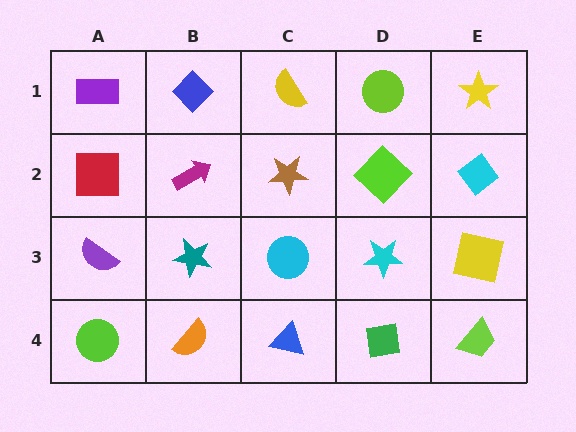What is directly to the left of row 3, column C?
A teal star.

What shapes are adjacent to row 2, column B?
A blue diamond (row 1, column B), a teal star (row 3, column B), a red square (row 2, column A), a brown star (row 2, column C).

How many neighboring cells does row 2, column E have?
3.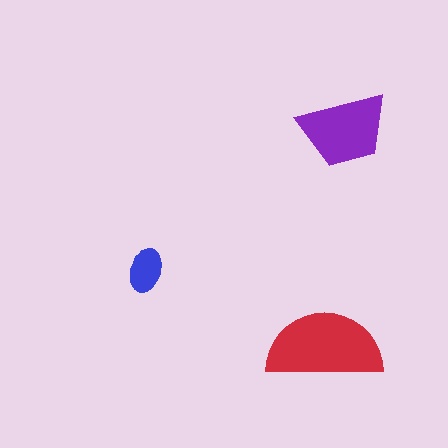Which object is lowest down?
The red semicircle is bottommost.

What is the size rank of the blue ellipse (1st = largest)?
3rd.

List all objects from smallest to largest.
The blue ellipse, the purple trapezoid, the red semicircle.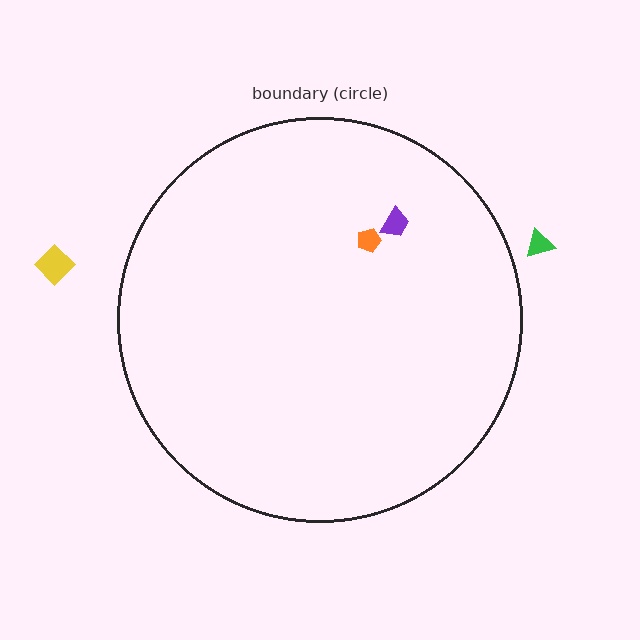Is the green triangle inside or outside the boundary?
Outside.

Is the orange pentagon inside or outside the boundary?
Inside.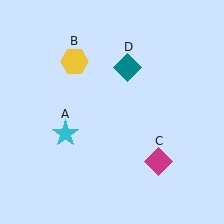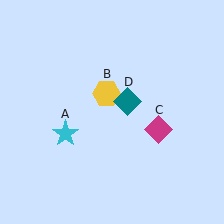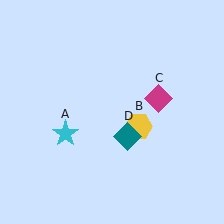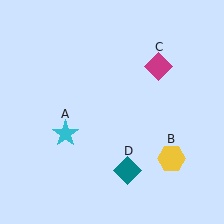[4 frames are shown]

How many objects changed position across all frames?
3 objects changed position: yellow hexagon (object B), magenta diamond (object C), teal diamond (object D).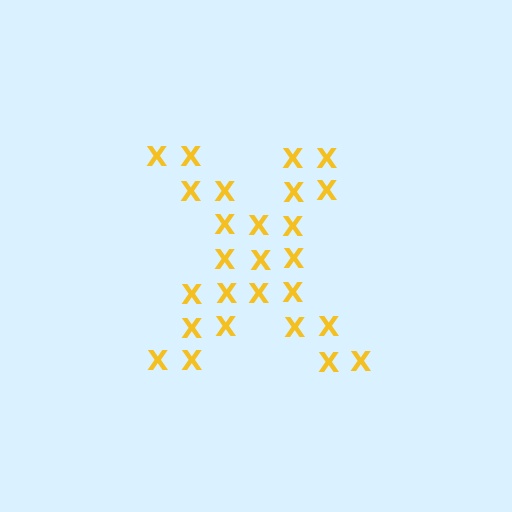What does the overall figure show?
The overall figure shows the letter X.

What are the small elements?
The small elements are letter X's.